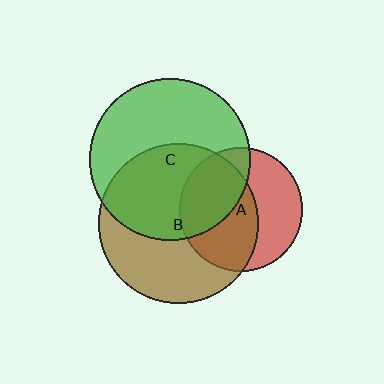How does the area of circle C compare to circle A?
Approximately 1.7 times.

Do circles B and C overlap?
Yes.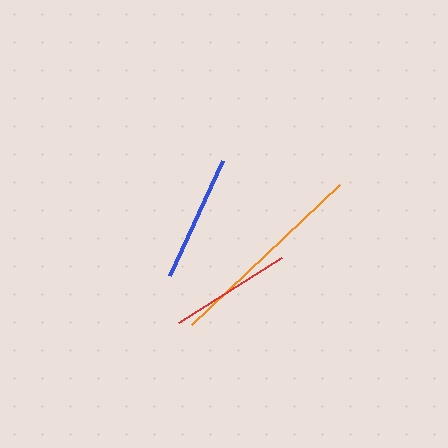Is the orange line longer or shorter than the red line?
The orange line is longer than the red line.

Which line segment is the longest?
The orange line is the longest at approximately 203 pixels.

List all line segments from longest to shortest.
From longest to shortest: orange, blue, red.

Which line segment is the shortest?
The red line is the shortest at approximately 122 pixels.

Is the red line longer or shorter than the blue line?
The blue line is longer than the red line.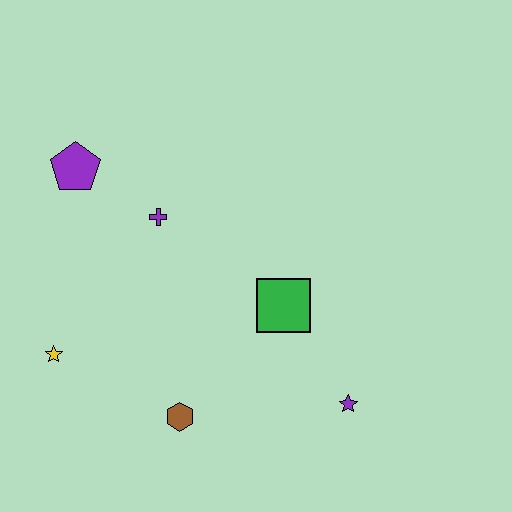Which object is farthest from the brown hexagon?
The purple pentagon is farthest from the brown hexagon.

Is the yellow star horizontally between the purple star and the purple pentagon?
No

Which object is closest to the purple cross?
The purple pentagon is closest to the purple cross.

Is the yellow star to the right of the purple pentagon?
No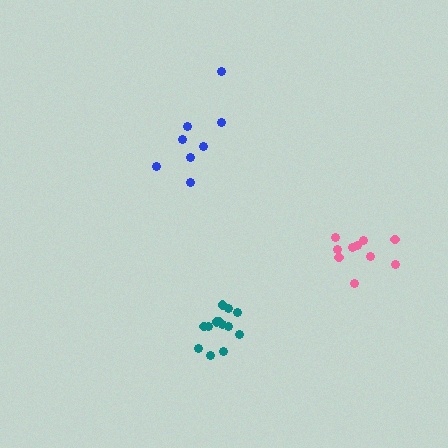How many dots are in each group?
Group 1: 8 dots, Group 2: 10 dots, Group 3: 13 dots (31 total).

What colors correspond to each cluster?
The clusters are colored: blue, pink, teal.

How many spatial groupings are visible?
There are 3 spatial groupings.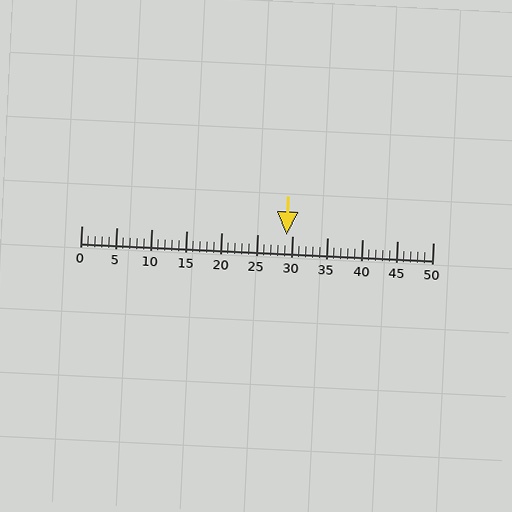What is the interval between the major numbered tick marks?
The major tick marks are spaced 5 units apart.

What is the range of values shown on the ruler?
The ruler shows values from 0 to 50.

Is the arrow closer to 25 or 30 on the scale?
The arrow is closer to 30.